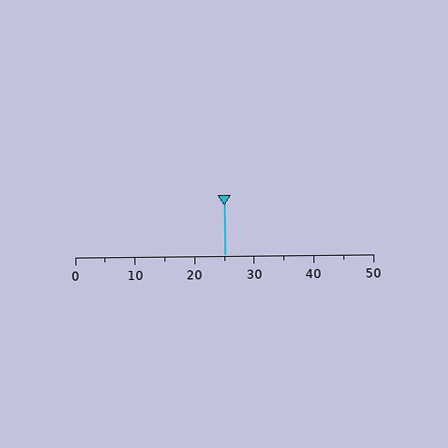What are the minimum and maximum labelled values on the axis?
The axis runs from 0 to 50.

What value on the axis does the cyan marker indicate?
The marker indicates approximately 25.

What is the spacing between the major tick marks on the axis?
The major ticks are spaced 10 apart.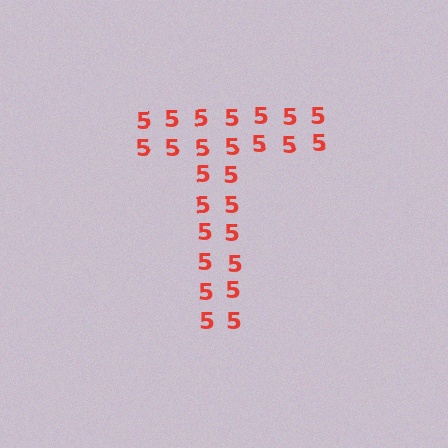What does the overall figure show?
The overall figure shows the letter T.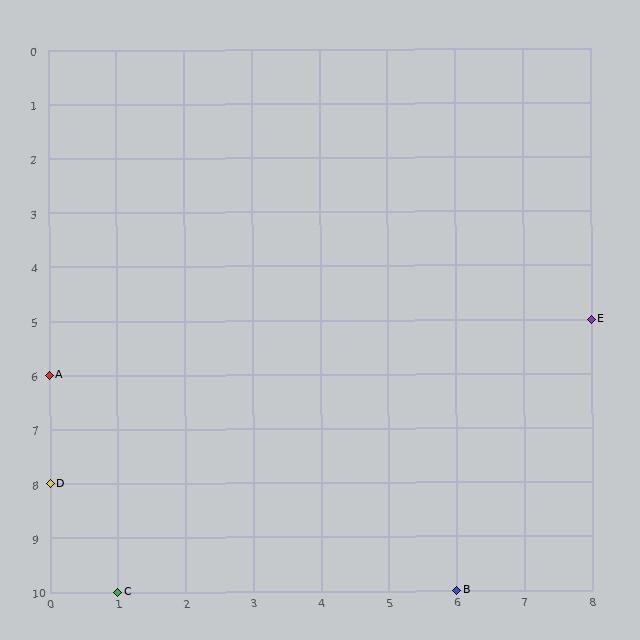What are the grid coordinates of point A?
Point A is at grid coordinates (0, 6).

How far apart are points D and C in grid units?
Points D and C are 1 column and 2 rows apart (about 2.2 grid units diagonally).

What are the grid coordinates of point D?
Point D is at grid coordinates (0, 8).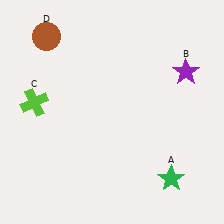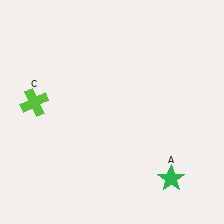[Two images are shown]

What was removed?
The brown circle (D), the purple star (B) were removed in Image 2.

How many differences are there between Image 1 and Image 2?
There are 2 differences between the two images.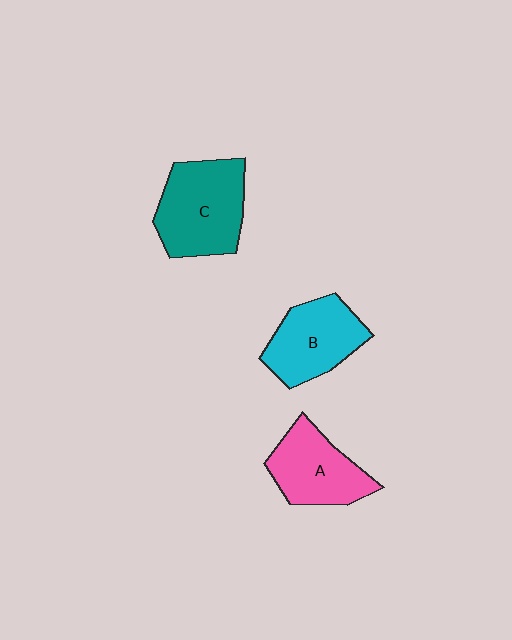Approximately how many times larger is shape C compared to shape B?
Approximately 1.2 times.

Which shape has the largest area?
Shape C (teal).